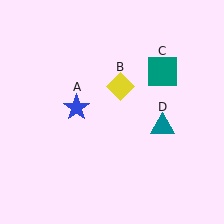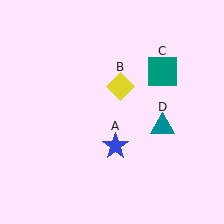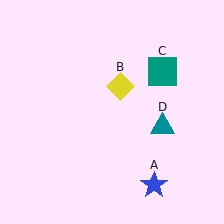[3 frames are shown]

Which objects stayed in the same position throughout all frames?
Yellow diamond (object B) and teal square (object C) and teal triangle (object D) remained stationary.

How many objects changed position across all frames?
1 object changed position: blue star (object A).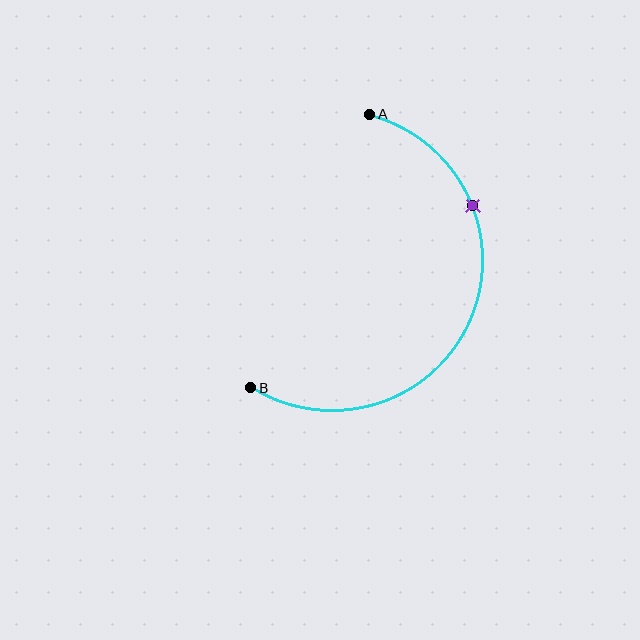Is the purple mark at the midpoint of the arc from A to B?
No. The purple mark lies on the arc but is closer to endpoint A. The arc midpoint would be at the point on the curve equidistant along the arc from both A and B.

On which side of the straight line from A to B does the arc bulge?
The arc bulges to the right of the straight line connecting A and B.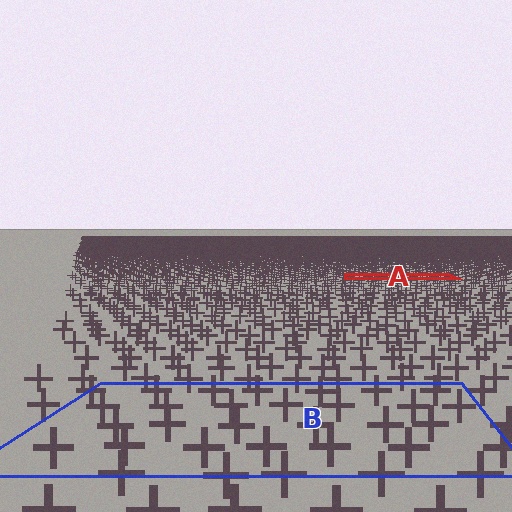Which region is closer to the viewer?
Region B is closer. The texture elements there are larger and more spread out.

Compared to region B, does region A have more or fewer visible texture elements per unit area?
Region A has more texture elements per unit area — they are packed more densely because it is farther away.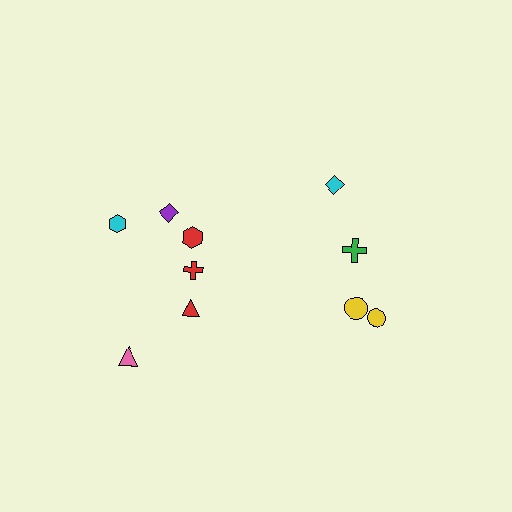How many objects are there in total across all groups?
There are 10 objects.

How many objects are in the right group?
There are 4 objects.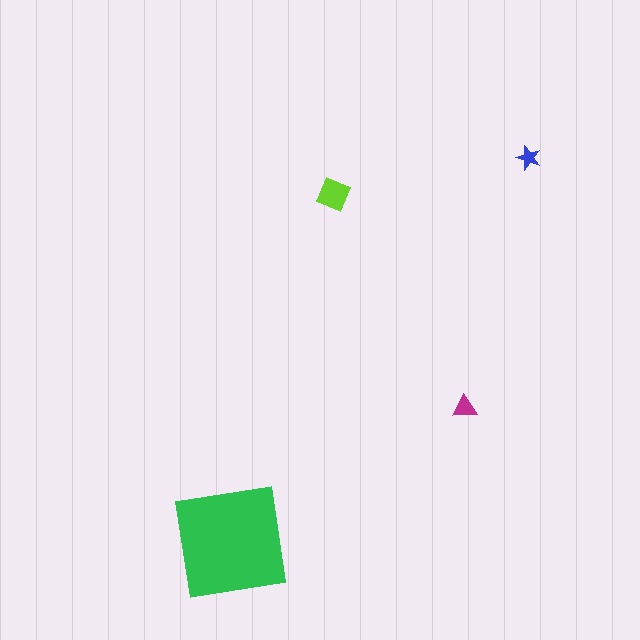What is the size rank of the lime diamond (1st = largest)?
2nd.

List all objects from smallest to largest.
The blue star, the magenta triangle, the lime diamond, the green square.